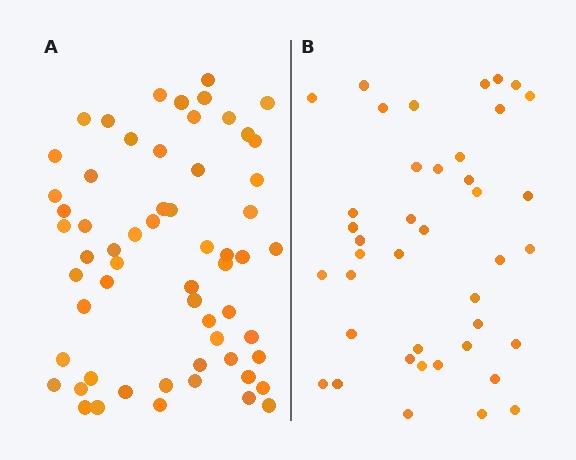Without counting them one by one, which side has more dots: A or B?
Region A (the left region) has more dots.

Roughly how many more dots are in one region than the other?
Region A has approximately 20 more dots than region B.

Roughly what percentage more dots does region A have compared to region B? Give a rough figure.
About 45% more.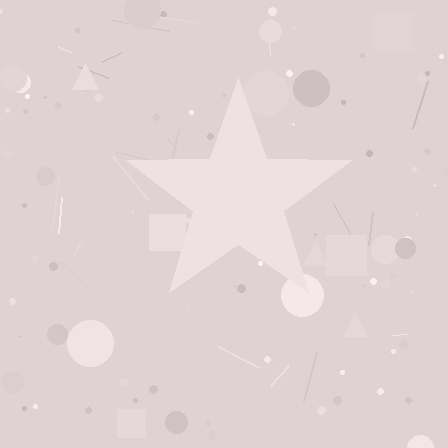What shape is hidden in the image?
A star is hidden in the image.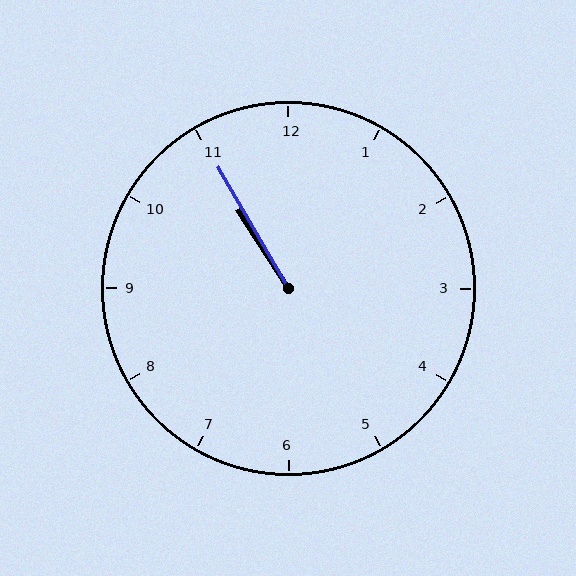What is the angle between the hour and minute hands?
Approximately 2 degrees.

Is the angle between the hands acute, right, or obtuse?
It is acute.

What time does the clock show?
10:55.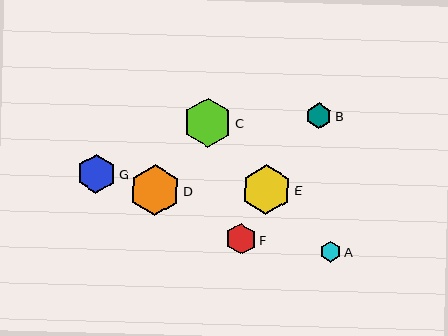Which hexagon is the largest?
Hexagon D is the largest with a size of approximately 50 pixels.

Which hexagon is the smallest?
Hexagon A is the smallest with a size of approximately 21 pixels.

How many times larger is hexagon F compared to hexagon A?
Hexagon F is approximately 1.4 times the size of hexagon A.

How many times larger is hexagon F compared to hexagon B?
Hexagon F is approximately 1.2 times the size of hexagon B.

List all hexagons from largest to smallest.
From largest to smallest: D, E, C, G, F, B, A.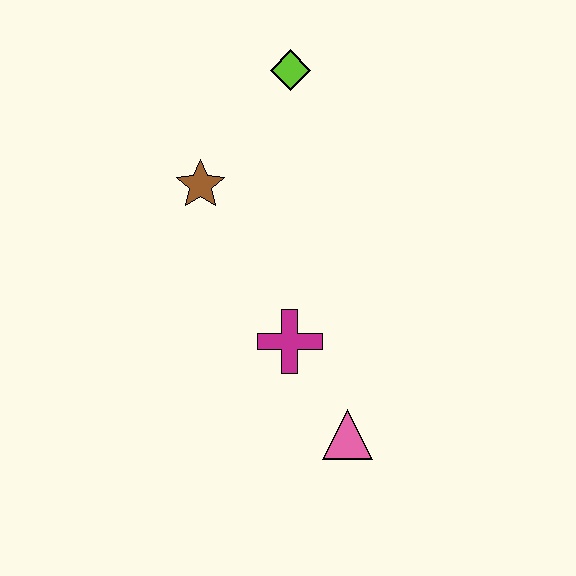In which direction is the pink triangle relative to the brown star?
The pink triangle is below the brown star.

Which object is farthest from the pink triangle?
The lime diamond is farthest from the pink triangle.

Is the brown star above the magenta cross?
Yes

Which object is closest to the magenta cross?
The pink triangle is closest to the magenta cross.